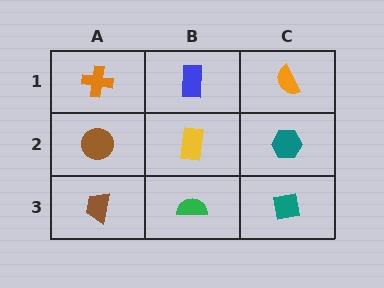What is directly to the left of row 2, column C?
A yellow rectangle.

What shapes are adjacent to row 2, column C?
An orange semicircle (row 1, column C), a teal square (row 3, column C), a yellow rectangle (row 2, column B).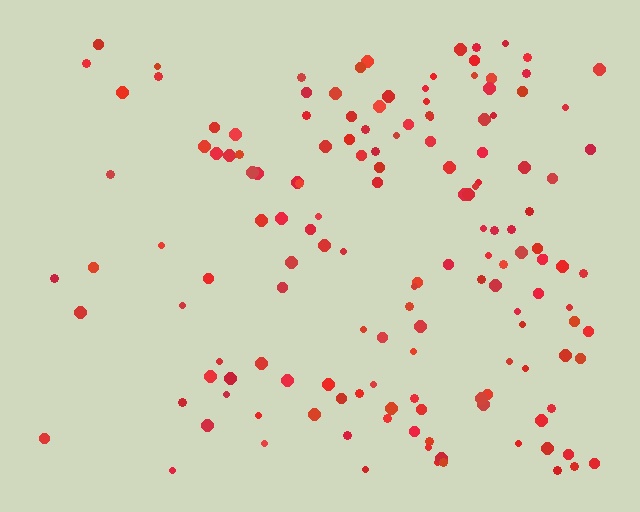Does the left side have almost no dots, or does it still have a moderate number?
Still a moderate number, just noticeably fewer than the right.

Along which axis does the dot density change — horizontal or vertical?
Horizontal.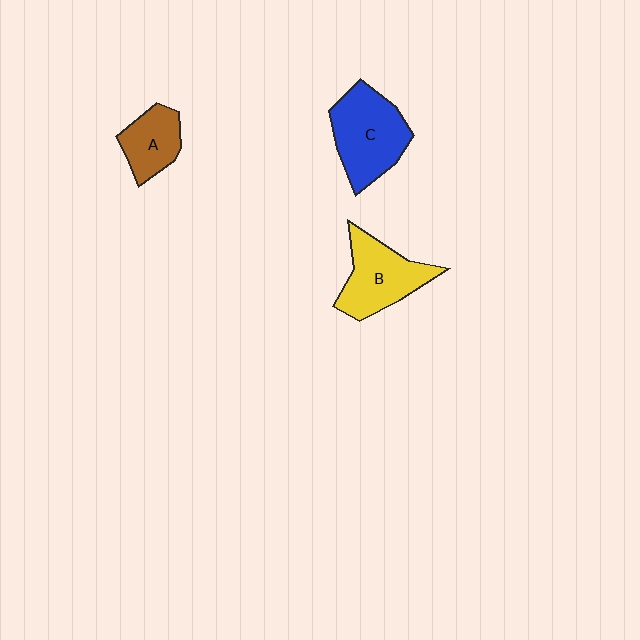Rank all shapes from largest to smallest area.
From largest to smallest: C (blue), B (yellow), A (brown).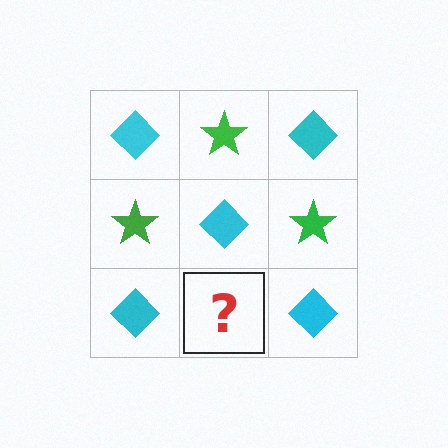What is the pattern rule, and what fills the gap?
The rule is that it alternates cyan diamond and green star in a checkerboard pattern. The gap should be filled with a green star.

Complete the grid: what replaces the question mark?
The question mark should be replaced with a green star.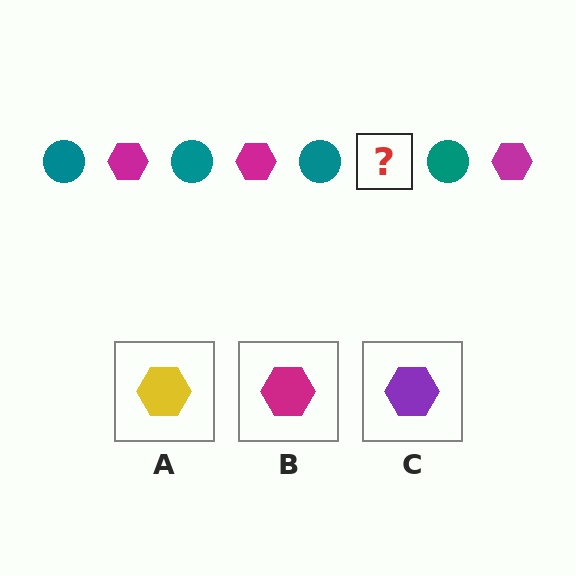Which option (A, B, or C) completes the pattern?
B.